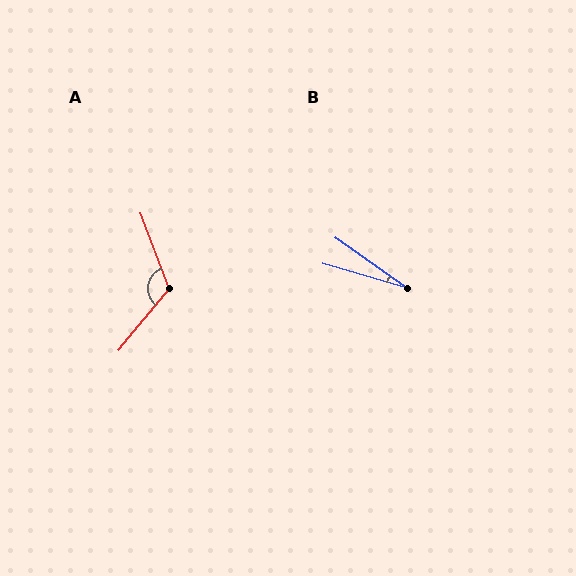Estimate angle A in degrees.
Approximately 120 degrees.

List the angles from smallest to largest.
B (19°), A (120°).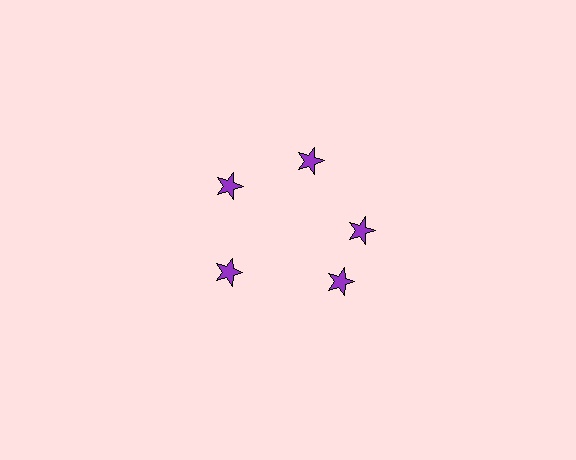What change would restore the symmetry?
The symmetry would be restored by rotating it back into even spacing with its neighbors so that all 5 stars sit at equal angles and equal distance from the center.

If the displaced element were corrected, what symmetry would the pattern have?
It would have 5-fold rotational symmetry — the pattern would map onto itself every 72 degrees.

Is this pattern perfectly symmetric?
No. The 5 purple stars are arranged in a ring, but one element near the 5 o'clock position is rotated out of alignment along the ring, breaking the 5-fold rotational symmetry.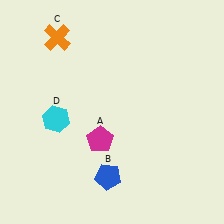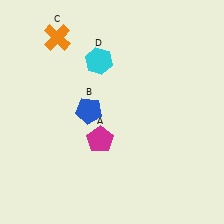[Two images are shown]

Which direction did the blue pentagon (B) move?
The blue pentagon (B) moved up.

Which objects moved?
The objects that moved are: the blue pentagon (B), the cyan hexagon (D).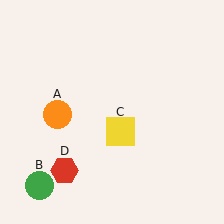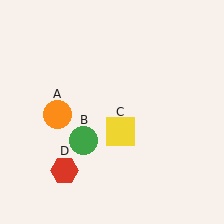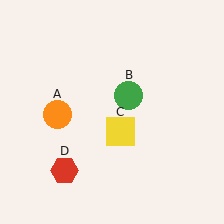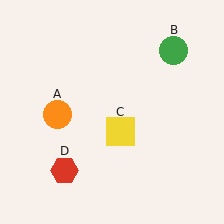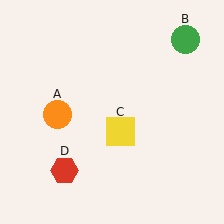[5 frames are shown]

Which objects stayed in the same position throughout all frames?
Orange circle (object A) and yellow square (object C) and red hexagon (object D) remained stationary.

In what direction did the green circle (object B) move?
The green circle (object B) moved up and to the right.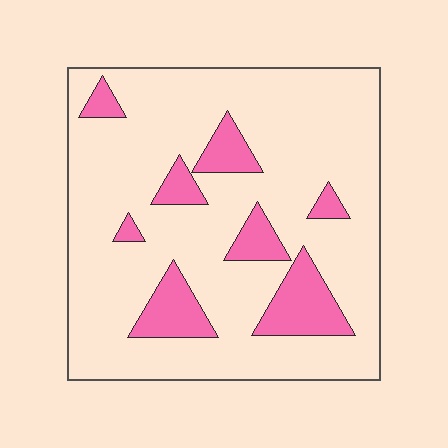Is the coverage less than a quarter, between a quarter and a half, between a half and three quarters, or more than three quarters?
Less than a quarter.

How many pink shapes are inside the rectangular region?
8.